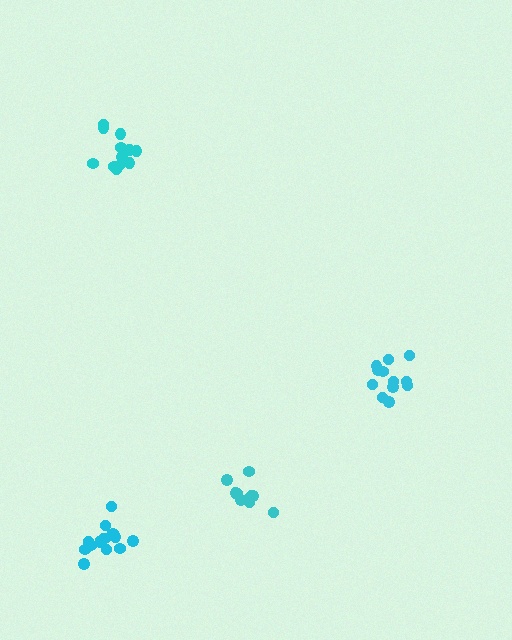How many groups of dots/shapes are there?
There are 4 groups.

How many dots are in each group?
Group 1: 12 dots, Group 2: 12 dots, Group 3: 15 dots, Group 4: 10 dots (49 total).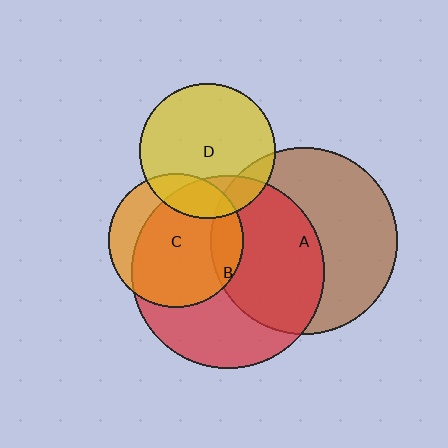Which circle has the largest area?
Circle B (red).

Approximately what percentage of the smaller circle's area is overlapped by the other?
Approximately 50%.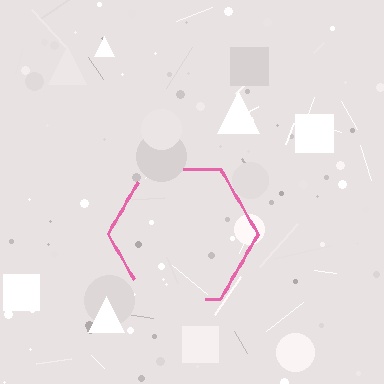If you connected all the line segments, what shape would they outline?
They would outline a hexagon.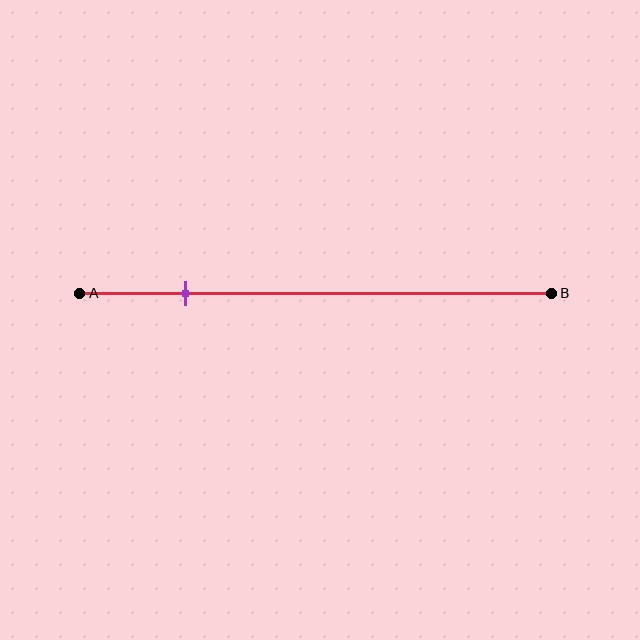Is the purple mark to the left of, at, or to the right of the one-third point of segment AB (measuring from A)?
The purple mark is to the left of the one-third point of segment AB.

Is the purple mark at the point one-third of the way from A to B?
No, the mark is at about 20% from A, not at the 33% one-third point.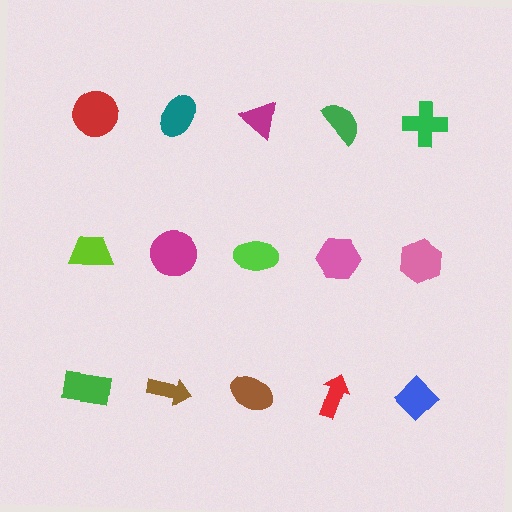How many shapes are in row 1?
5 shapes.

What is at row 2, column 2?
A magenta circle.